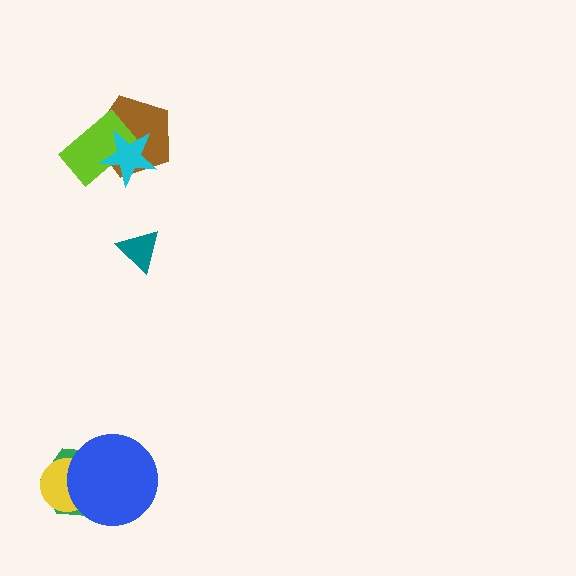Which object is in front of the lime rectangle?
The cyan star is in front of the lime rectangle.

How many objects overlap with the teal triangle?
0 objects overlap with the teal triangle.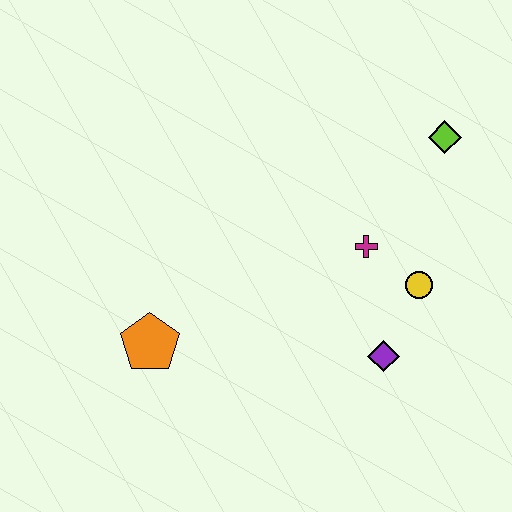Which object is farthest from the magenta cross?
The orange pentagon is farthest from the magenta cross.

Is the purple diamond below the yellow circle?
Yes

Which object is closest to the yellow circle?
The magenta cross is closest to the yellow circle.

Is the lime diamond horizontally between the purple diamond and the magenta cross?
No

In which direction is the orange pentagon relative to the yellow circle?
The orange pentagon is to the left of the yellow circle.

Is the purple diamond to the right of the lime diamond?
No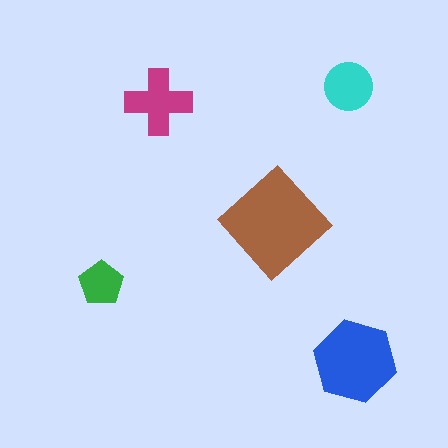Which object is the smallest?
The green pentagon.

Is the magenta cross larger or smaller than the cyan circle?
Larger.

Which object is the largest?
The brown diamond.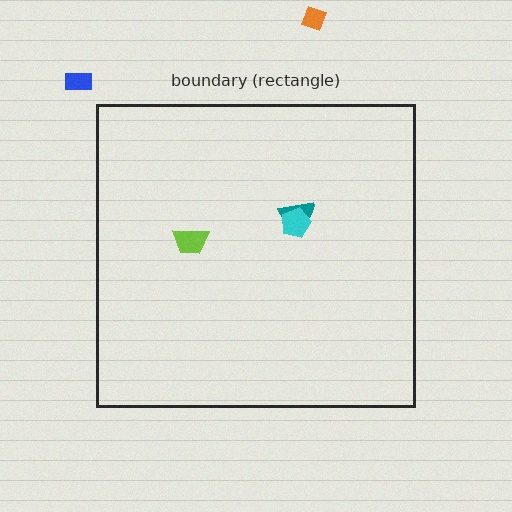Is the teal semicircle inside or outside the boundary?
Inside.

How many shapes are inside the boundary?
3 inside, 2 outside.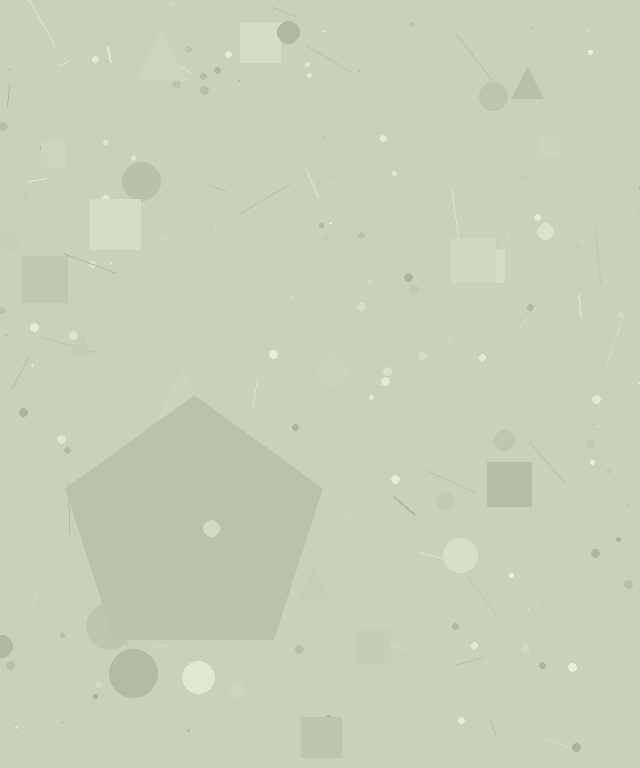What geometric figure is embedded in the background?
A pentagon is embedded in the background.